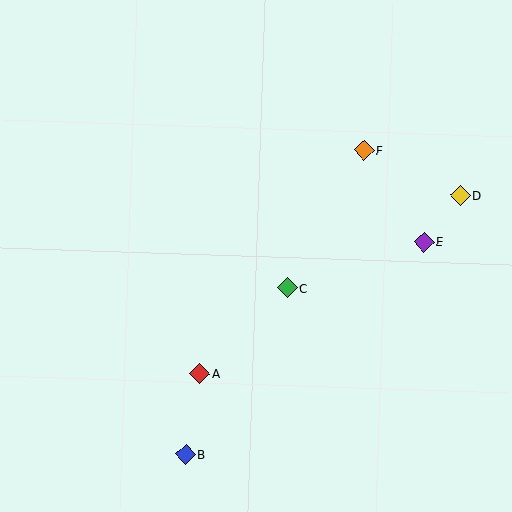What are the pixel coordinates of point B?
Point B is at (185, 454).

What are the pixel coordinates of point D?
Point D is at (460, 195).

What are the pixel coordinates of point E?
Point E is at (424, 242).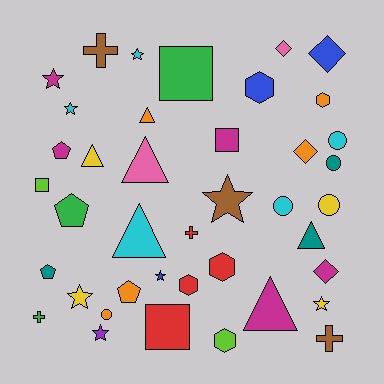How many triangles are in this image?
There are 6 triangles.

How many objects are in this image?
There are 40 objects.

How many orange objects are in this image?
There are 5 orange objects.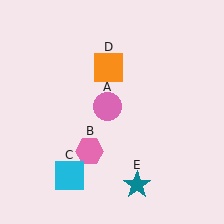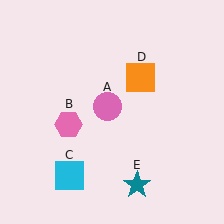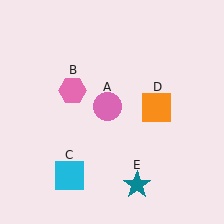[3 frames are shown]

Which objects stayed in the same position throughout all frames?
Pink circle (object A) and cyan square (object C) and teal star (object E) remained stationary.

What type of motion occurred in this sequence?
The pink hexagon (object B), orange square (object D) rotated clockwise around the center of the scene.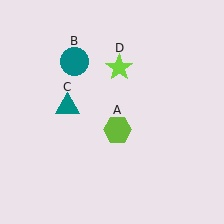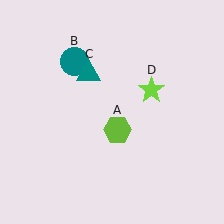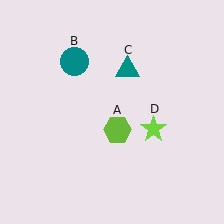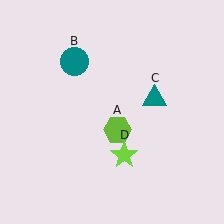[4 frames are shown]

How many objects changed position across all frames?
2 objects changed position: teal triangle (object C), lime star (object D).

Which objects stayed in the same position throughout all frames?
Lime hexagon (object A) and teal circle (object B) remained stationary.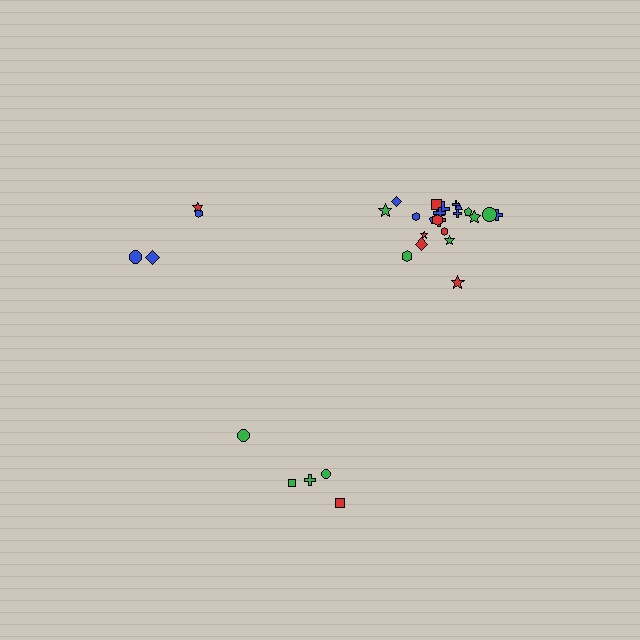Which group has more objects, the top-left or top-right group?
The top-right group.